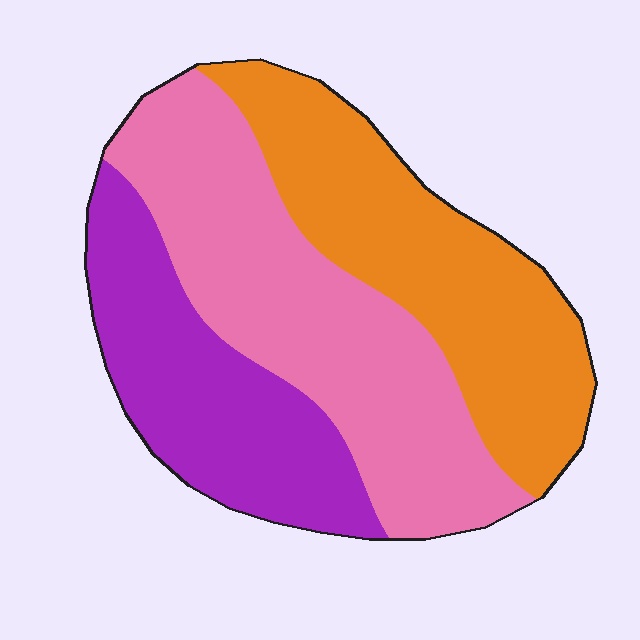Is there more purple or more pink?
Pink.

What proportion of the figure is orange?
Orange takes up about one third (1/3) of the figure.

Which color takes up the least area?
Purple, at roughly 25%.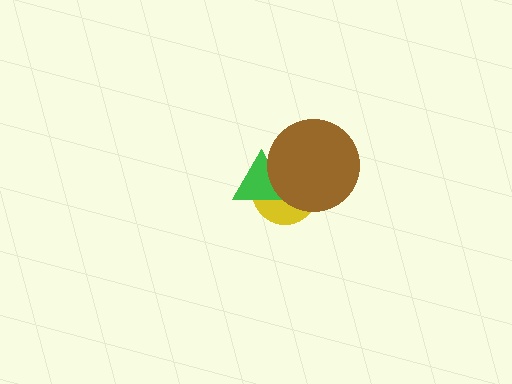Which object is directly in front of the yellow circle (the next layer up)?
The green triangle is directly in front of the yellow circle.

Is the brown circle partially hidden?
No, no other shape covers it.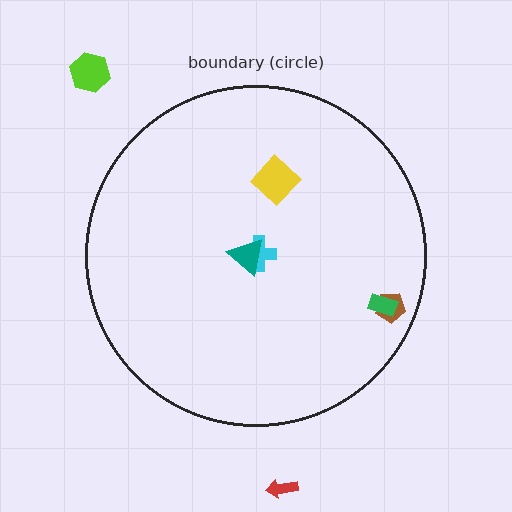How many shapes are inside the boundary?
5 inside, 2 outside.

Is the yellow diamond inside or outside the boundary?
Inside.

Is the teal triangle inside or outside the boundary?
Inside.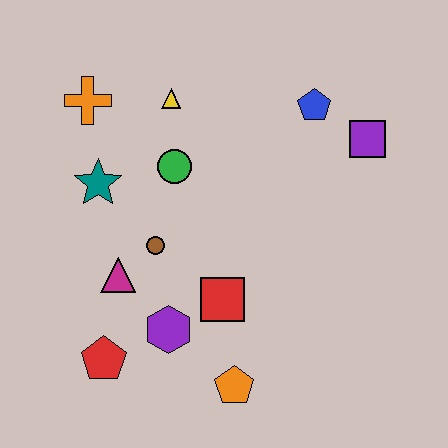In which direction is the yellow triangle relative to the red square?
The yellow triangle is above the red square.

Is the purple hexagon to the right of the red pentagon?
Yes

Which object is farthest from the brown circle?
The purple square is farthest from the brown circle.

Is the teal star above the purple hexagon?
Yes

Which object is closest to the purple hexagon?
The red square is closest to the purple hexagon.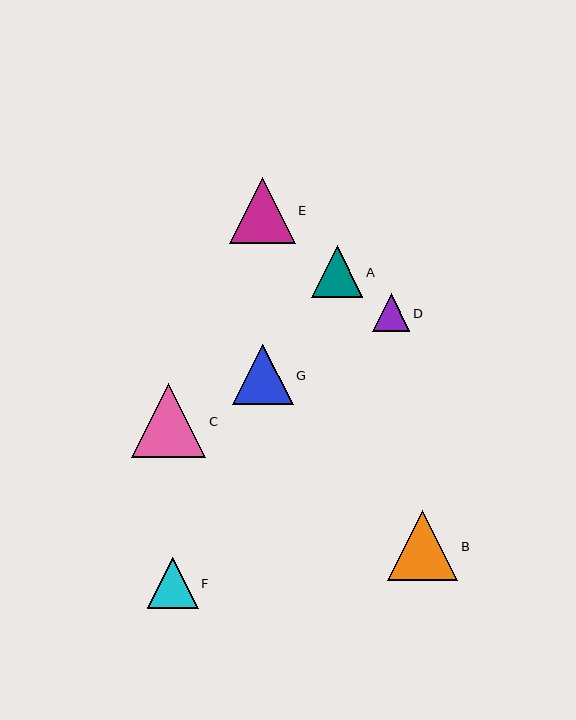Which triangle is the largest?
Triangle C is the largest with a size of approximately 74 pixels.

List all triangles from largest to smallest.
From largest to smallest: C, B, E, G, A, F, D.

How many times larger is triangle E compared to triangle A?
Triangle E is approximately 1.3 times the size of triangle A.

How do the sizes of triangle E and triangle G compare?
Triangle E and triangle G are approximately the same size.